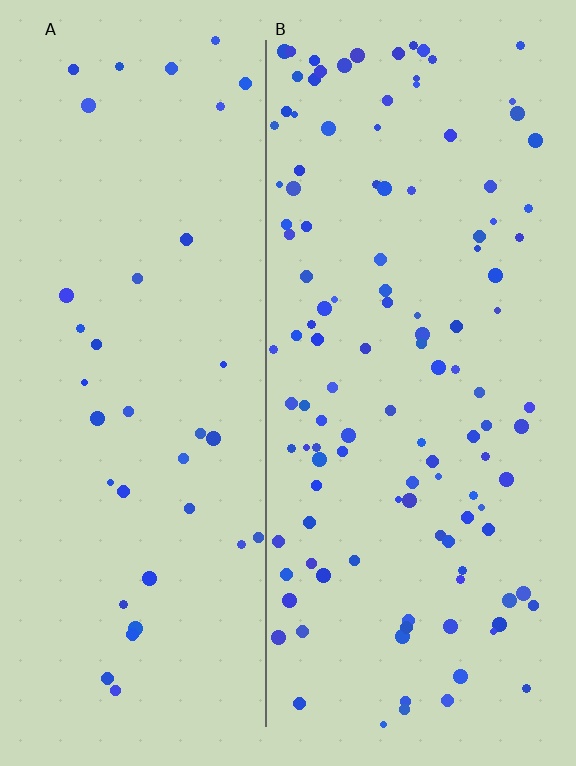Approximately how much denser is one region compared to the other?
Approximately 3.3× — region B over region A.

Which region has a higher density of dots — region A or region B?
B (the right).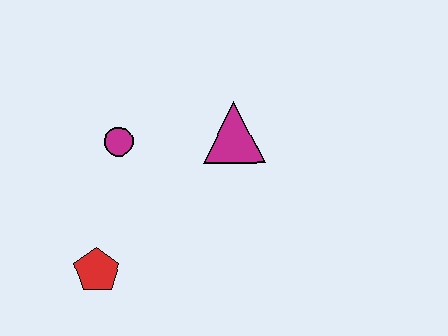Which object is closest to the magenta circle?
The magenta triangle is closest to the magenta circle.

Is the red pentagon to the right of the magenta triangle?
No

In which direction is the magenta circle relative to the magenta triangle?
The magenta circle is to the left of the magenta triangle.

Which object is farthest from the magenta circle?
The red pentagon is farthest from the magenta circle.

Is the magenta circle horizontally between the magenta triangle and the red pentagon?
Yes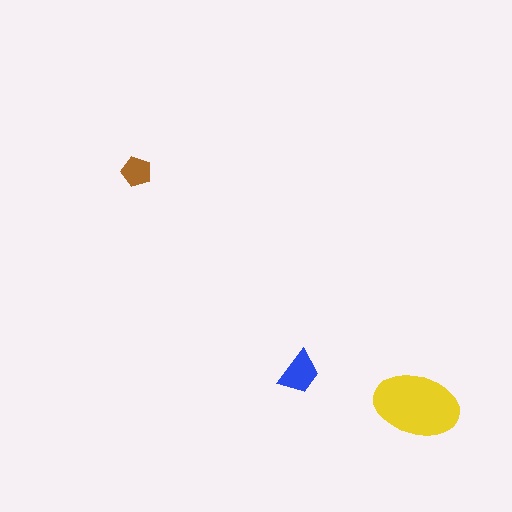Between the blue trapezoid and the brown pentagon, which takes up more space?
The blue trapezoid.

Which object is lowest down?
The yellow ellipse is bottommost.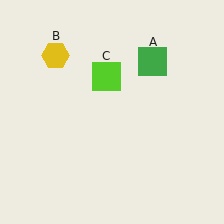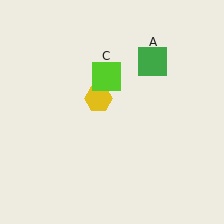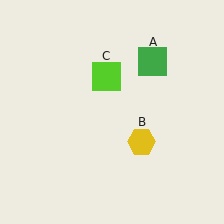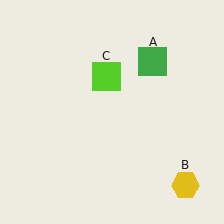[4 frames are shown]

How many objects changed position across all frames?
1 object changed position: yellow hexagon (object B).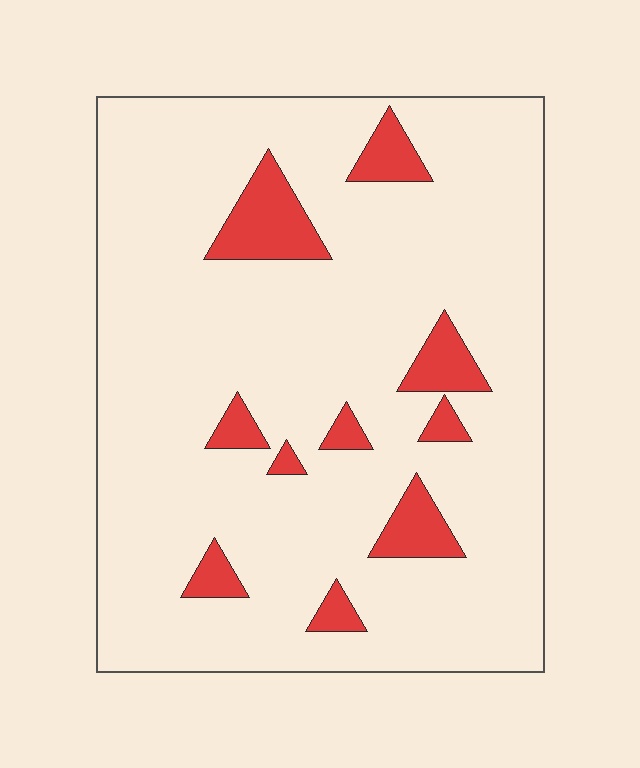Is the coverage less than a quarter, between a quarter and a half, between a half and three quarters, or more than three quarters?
Less than a quarter.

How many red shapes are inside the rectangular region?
10.